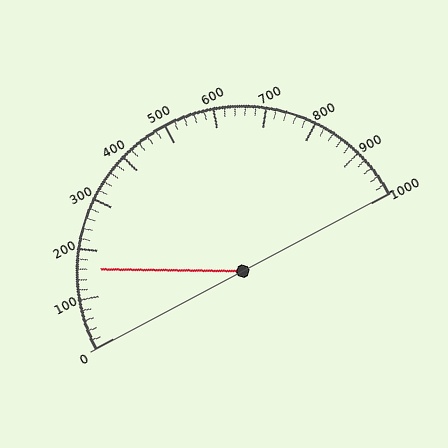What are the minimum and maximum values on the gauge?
The gauge ranges from 0 to 1000.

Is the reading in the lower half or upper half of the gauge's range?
The reading is in the lower half of the range (0 to 1000).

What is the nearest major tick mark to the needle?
The nearest major tick mark is 200.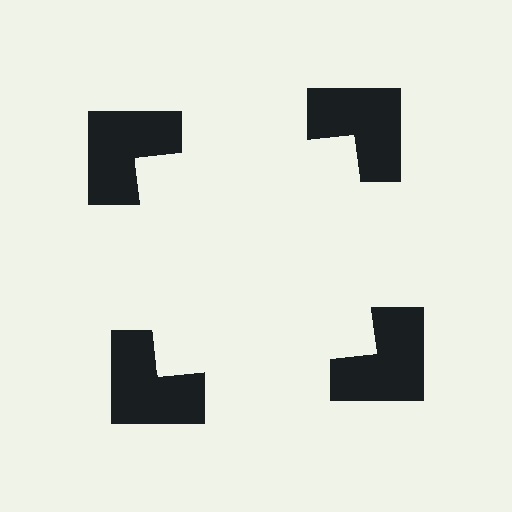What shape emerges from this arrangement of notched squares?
An illusory square — its edges are inferred from the aligned wedge cuts in the notched squares, not physically drawn.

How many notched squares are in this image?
There are 4 — one at each vertex of the illusory square.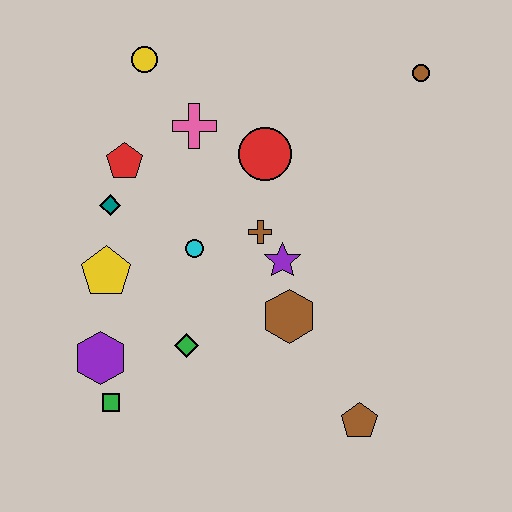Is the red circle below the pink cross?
Yes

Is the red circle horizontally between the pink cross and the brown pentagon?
Yes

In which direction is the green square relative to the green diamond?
The green square is to the left of the green diamond.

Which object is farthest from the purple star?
The yellow circle is farthest from the purple star.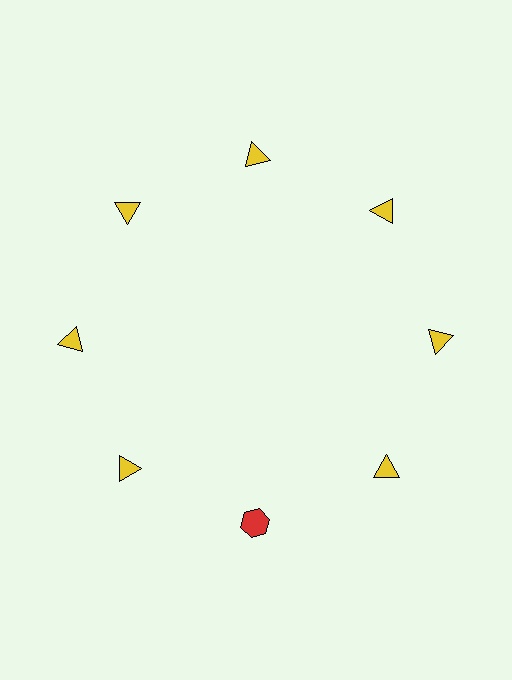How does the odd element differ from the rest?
It differs in both color (red instead of yellow) and shape (hexagon instead of triangle).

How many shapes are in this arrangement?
There are 8 shapes arranged in a ring pattern.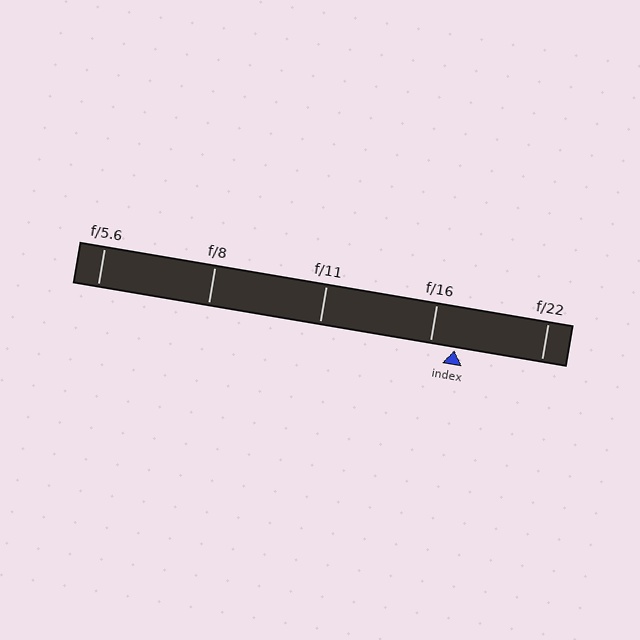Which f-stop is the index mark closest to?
The index mark is closest to f/16.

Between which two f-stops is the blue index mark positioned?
The index mark is between f/16 and f/22.